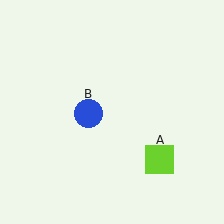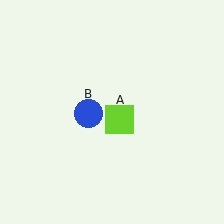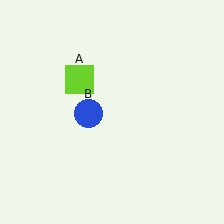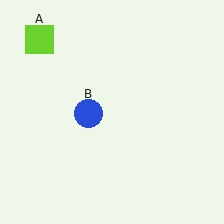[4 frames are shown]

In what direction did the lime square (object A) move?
The lime square (object A) moved up and to the left.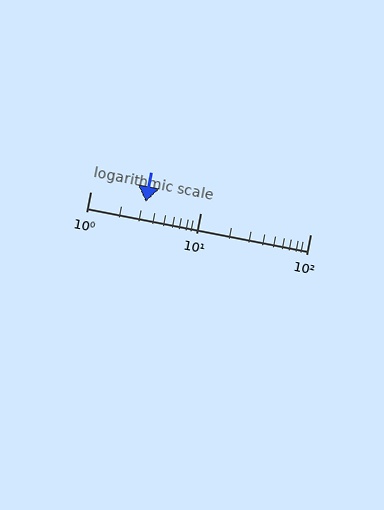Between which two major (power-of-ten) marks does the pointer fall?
The pointer is between 1 and 10.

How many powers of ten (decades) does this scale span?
The scale spans 2 decades, from 1 to 100.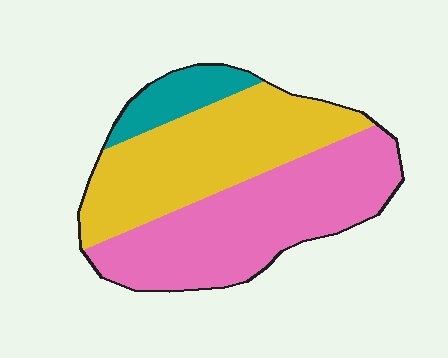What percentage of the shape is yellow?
Yellow takes up about two fifths (2/5) of the shape.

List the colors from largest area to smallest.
From largest to smallest: pink, yellow, teal.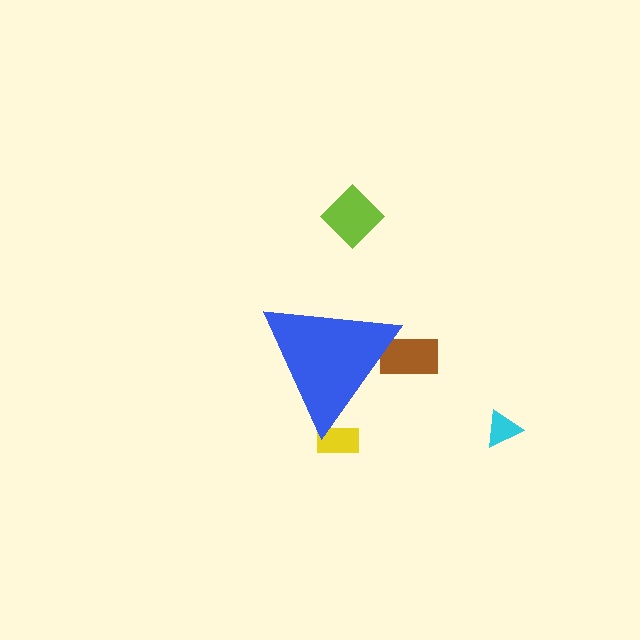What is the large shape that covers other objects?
A blue triangle.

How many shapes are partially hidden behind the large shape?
2 shapes are partially hidden.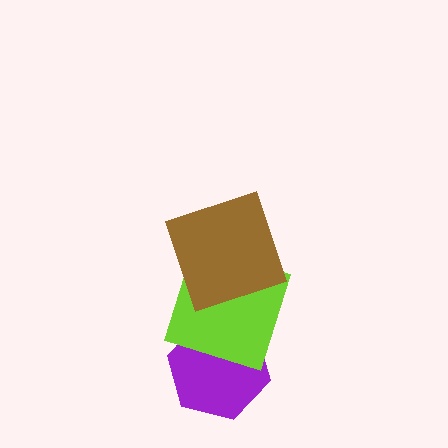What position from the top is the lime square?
The lime square is 2nd from the top.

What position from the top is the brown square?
The brown square is 1st from the top.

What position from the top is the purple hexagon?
The purple hexagon is 3rd from the top.